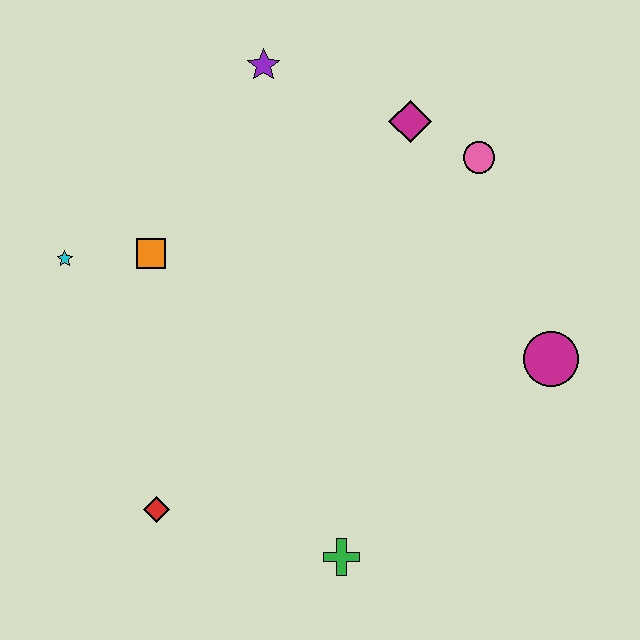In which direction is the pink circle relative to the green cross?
The pink circle is above the green cross.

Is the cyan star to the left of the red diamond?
Yes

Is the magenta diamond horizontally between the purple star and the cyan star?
No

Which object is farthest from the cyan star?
The magenta circle is farthest from the cyan star.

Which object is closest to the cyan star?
The orange square is closest to the cyan star.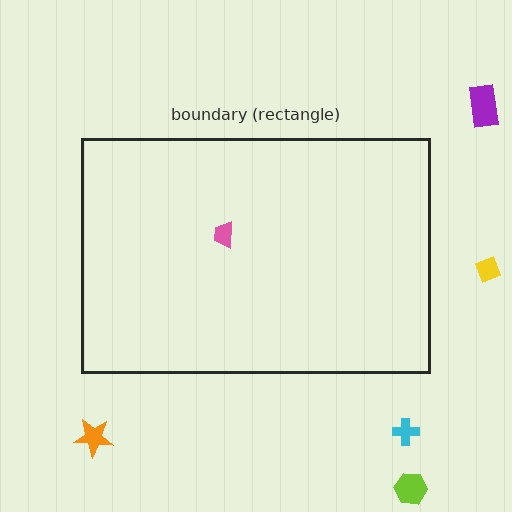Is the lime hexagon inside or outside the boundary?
Outside.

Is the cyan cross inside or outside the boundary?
Outside.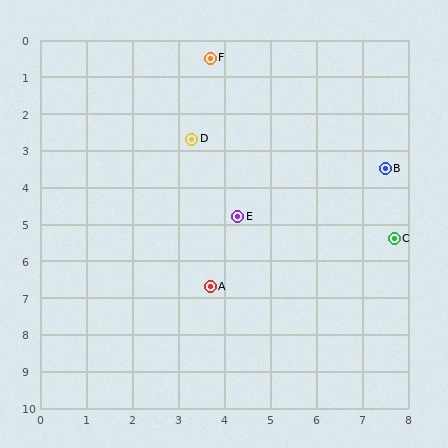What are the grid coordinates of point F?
Point F is at approximately (3.7, 0.5).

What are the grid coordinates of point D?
Point D is at approximately (3.3, 2.7).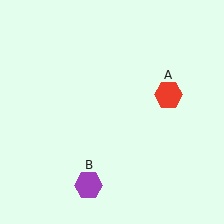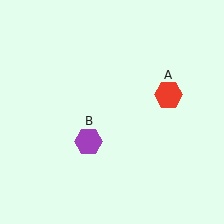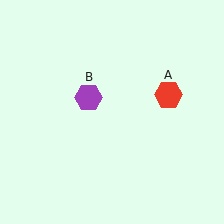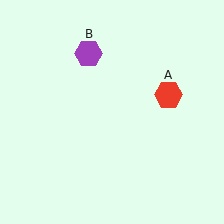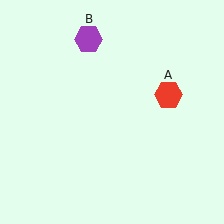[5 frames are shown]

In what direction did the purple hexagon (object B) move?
The purple hexagon (object B) moved up.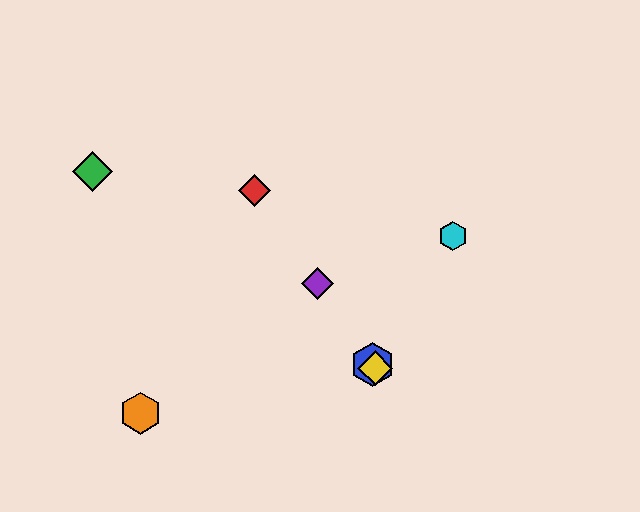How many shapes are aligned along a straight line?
4 shapes (the red diamond, the blue hexagon, the yellow diamond, the purple diamond) are aligned along a straight line.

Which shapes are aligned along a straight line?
The red diamond, the blue hexagon, the yellow diamond, the purple diamond are aligned along a straight line.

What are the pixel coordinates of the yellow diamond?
The yellow diamond is at (375, 368).